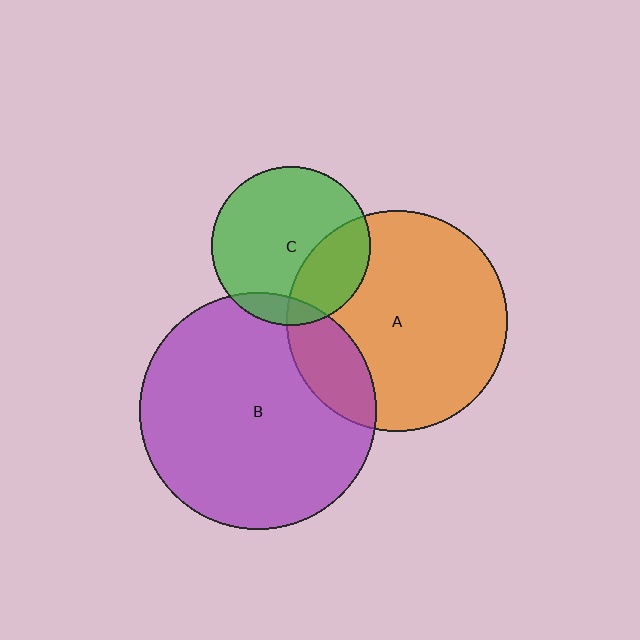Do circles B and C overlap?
Yes.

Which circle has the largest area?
Circle B (purple).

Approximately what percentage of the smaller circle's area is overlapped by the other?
Approximately 10%.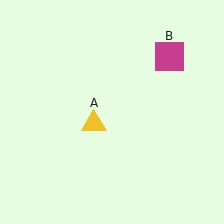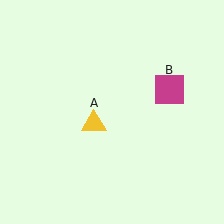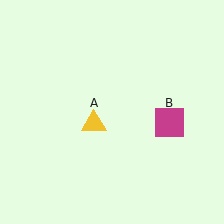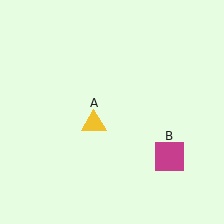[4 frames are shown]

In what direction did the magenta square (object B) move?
The magenta square (object B) moved down.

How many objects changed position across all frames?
1 object changed position: magenta square (object B).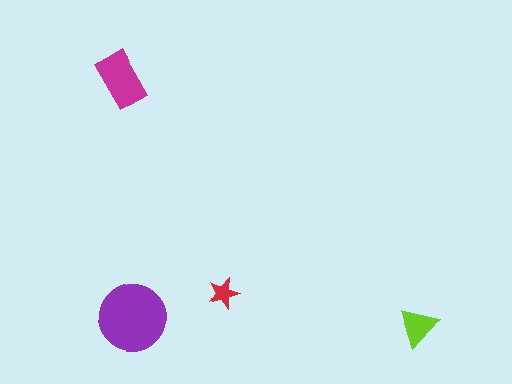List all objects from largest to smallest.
The purple circle, the magenta rectangle, the lime triangle, the red star.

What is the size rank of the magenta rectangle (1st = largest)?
2nd.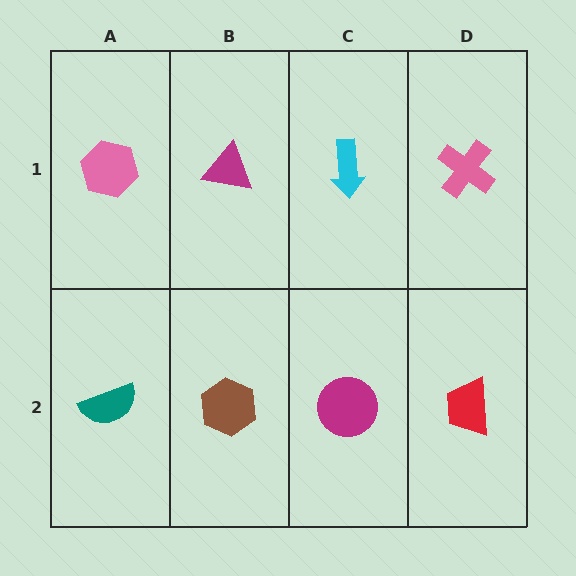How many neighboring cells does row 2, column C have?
3.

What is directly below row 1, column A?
A teal semicircle.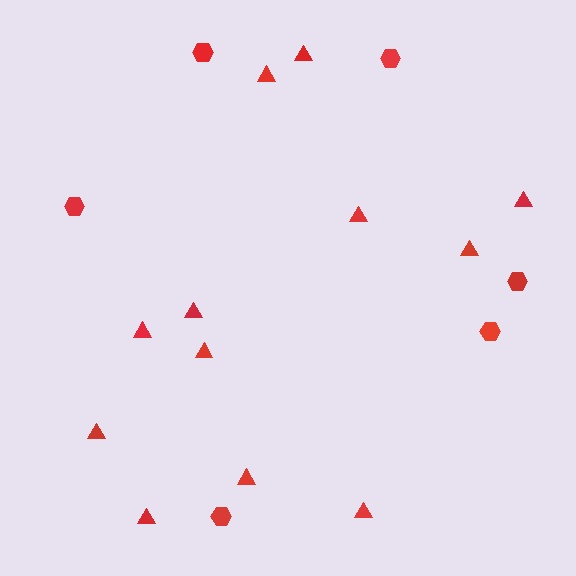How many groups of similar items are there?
There are 2 groups: one group of hexagons (6) and one group of triangles (12).